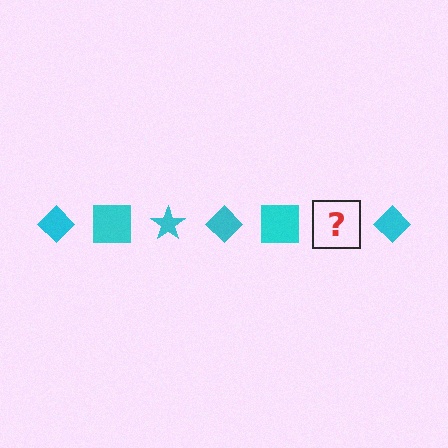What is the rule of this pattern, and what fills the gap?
The rule is that the pattern cycles through diamond, square, star shapes in cyan. The gap should be filled with a cyan star.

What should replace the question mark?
The question mark should be replaced with a cyan star.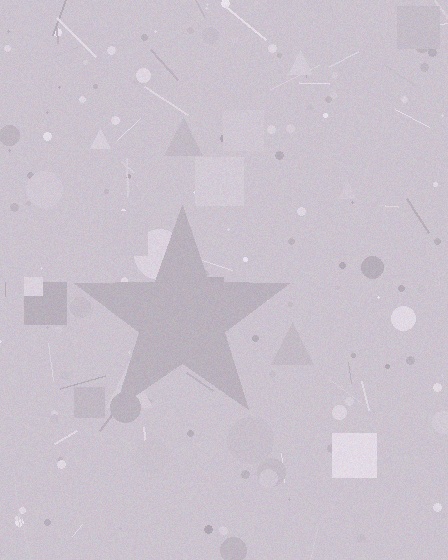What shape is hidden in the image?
A star is hidden in the image.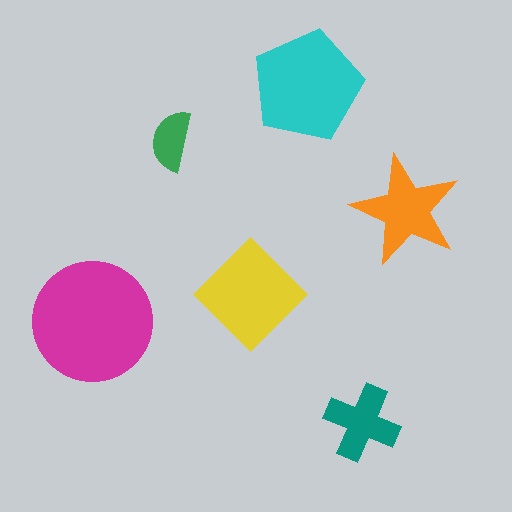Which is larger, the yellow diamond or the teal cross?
The yellow diamond.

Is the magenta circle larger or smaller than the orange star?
Larger.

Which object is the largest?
The magenta circle.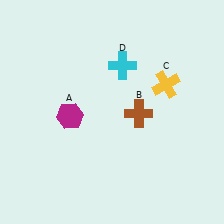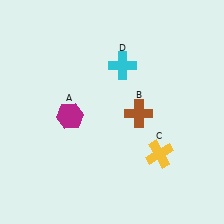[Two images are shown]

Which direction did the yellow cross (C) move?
The yellow cross (C) moved down.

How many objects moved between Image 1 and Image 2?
1 object moved between the two images.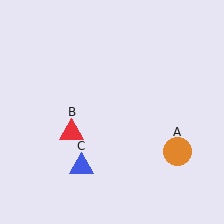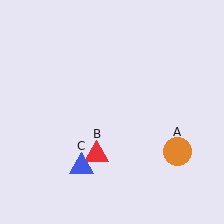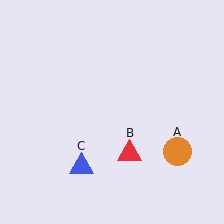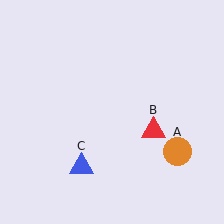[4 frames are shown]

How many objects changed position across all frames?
1 object changed position: red triangle (object B).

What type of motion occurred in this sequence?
The red triangle (object B) rotated counterclockwise around the center of the scene.